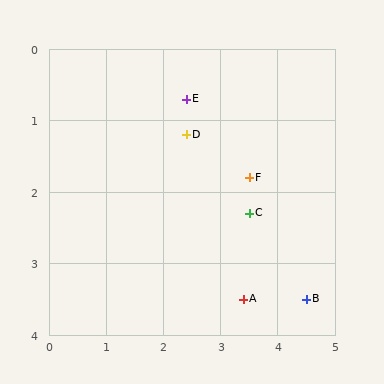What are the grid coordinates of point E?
Point E is at approximately (2.4, 0.7).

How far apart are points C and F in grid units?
Points C and F are about 0.5 grid units apart.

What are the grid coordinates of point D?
Point D is at approximately (2.4, 1.2).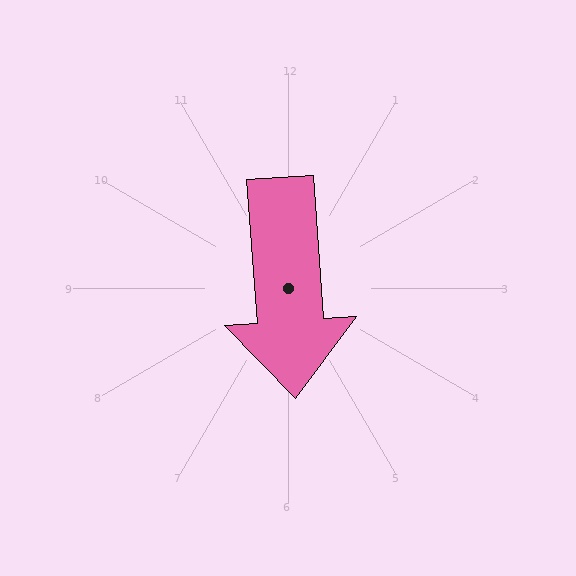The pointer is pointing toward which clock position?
Roughly 6 o'clock.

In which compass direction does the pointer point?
South.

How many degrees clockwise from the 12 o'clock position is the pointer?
Approximately 176 degrees.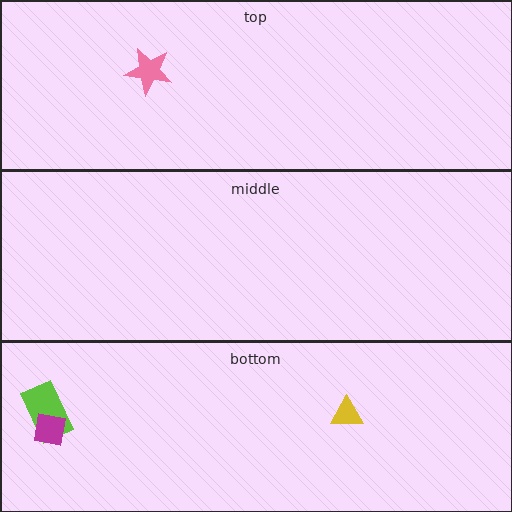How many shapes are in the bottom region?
3.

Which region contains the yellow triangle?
The bottom region.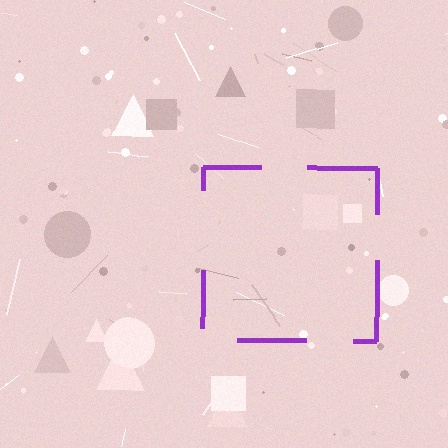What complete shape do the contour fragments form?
The contour fragments form a square.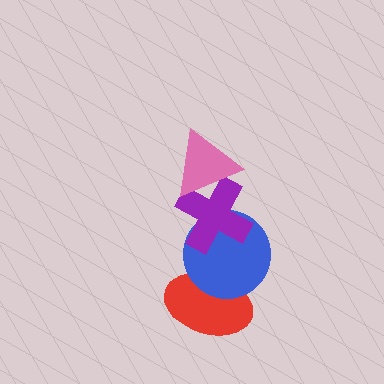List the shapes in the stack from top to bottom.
From top to bottom: the pink triangle, the purple cross, the blue circle, the red ellipse.